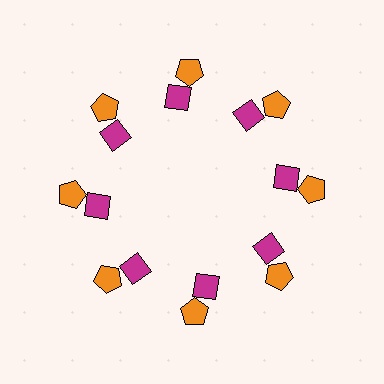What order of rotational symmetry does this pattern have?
This pattern has 8-fold rotational symmetry.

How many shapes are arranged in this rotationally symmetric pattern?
There are 16 shapes, arranged in 8 groups of 2.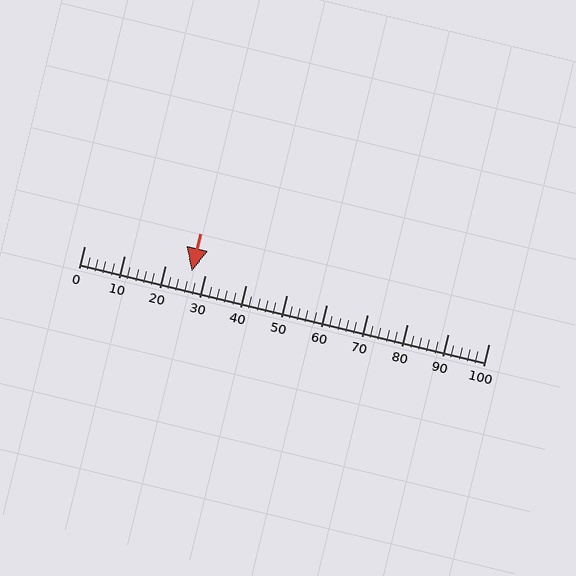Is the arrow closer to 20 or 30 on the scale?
The arrow is closer to 30.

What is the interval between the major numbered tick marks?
The major tick marks are spaced 10 units apart.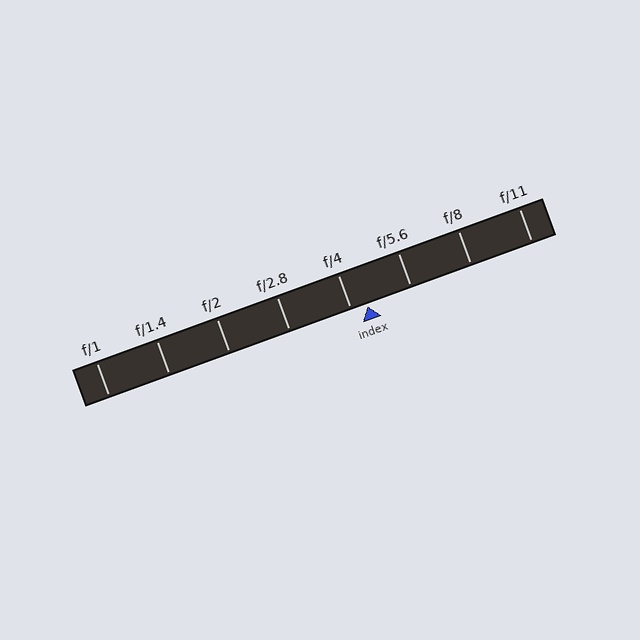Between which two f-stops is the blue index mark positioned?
The index mark is between f/4 and f/5.6.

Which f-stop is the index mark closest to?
The index mark is closest to f/4.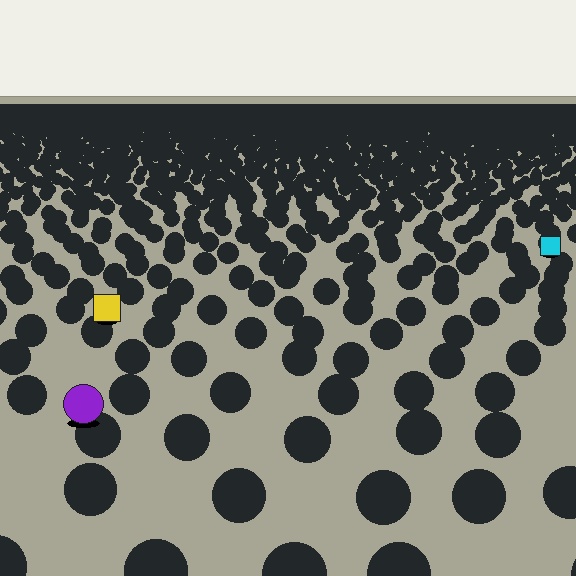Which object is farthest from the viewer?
The cyan square is farthest from the viewer. It appears smaller and the ground texture around it is denser.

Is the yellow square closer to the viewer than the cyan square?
Yes. The yellow square is closer — you can tell from the texture gradient: the ground texture is coarser near it.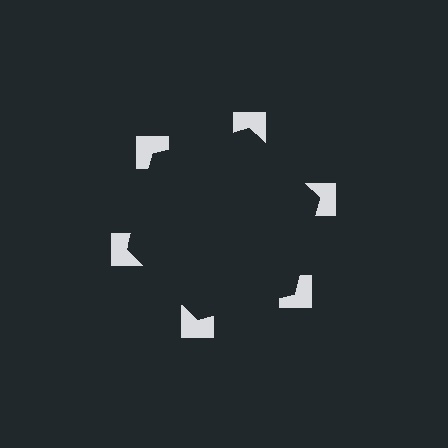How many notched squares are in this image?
There are 6 — one at each vertex of the illusory hexagon.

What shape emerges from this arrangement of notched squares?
An illusory hexagon — its edges are inferred from the aligned wedge cuts in the notched squares, not physically drawn.